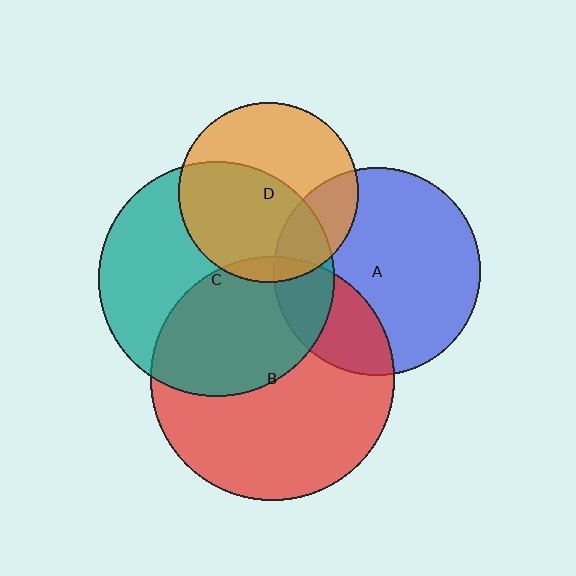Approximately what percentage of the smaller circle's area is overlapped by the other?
Approximately 20%.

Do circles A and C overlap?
Yes.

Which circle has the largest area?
Circle B (red).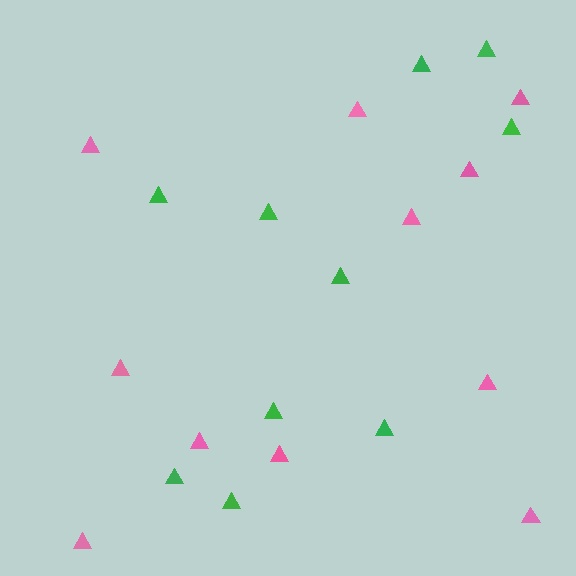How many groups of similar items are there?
There are 2 groups: one group of pink triangles (11) and one group of green triangles (10).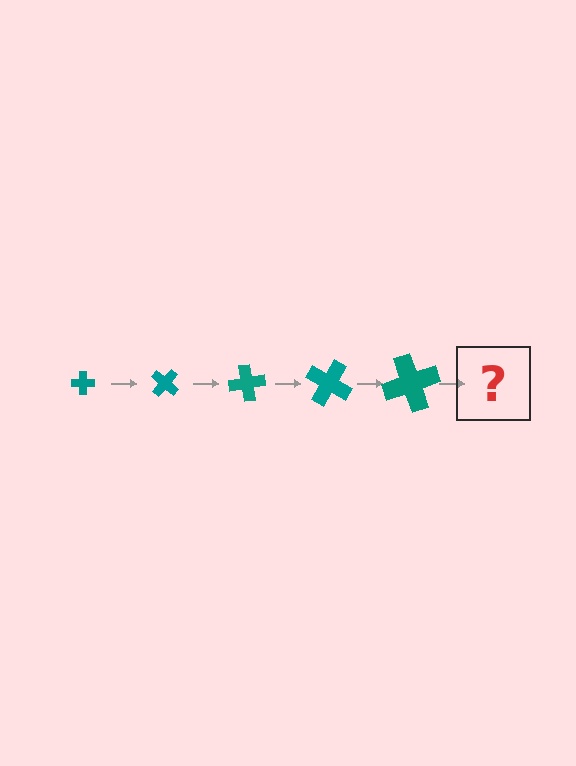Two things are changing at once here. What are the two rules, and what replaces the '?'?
The two rules are that the cross grows larger each step and it rotates 40 degrees each step. The '?' should be a cross, larger than the previous one and rotated 200 degrees from the start.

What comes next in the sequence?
The next element should be a cross, larger than the previous one and rotated 200 degrees from the start.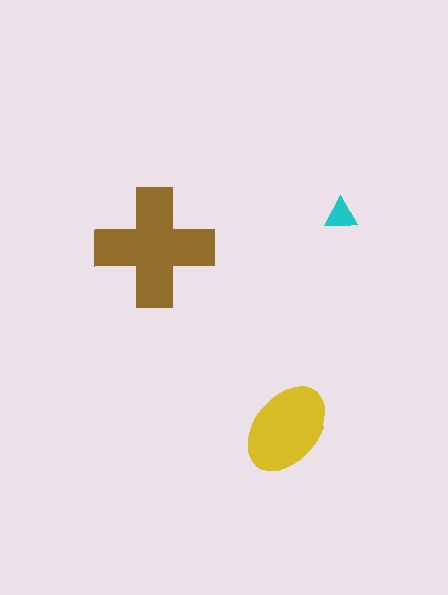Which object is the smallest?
The cyan triangle.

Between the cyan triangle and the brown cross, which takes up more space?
The brown cross.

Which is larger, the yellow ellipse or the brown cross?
The brown cross.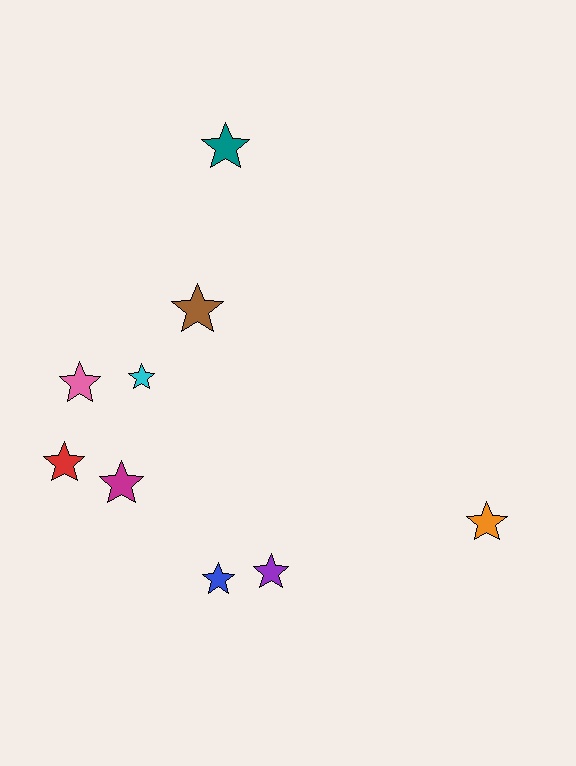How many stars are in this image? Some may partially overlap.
There are 9 stars.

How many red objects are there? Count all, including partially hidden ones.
There is 1 red object.